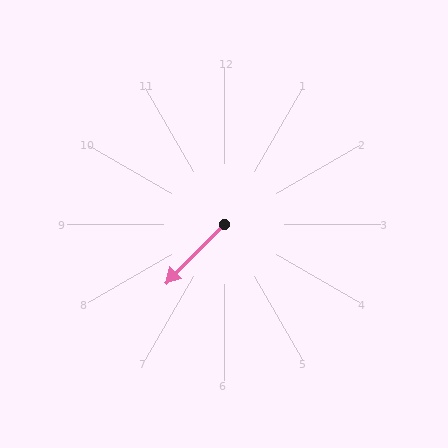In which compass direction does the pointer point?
Southwest.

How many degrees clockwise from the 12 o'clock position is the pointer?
Approximately 225 degrees.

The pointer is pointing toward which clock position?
Roughly 7 o'clock.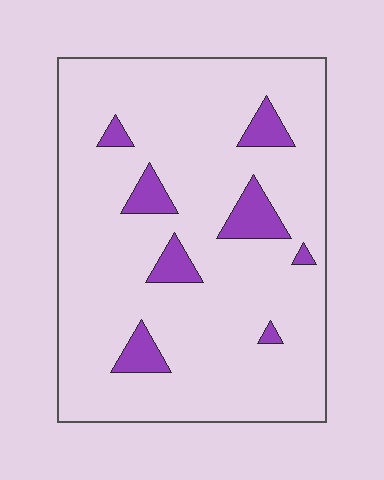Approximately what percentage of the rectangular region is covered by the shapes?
Approximately 10%.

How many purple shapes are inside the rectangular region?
8.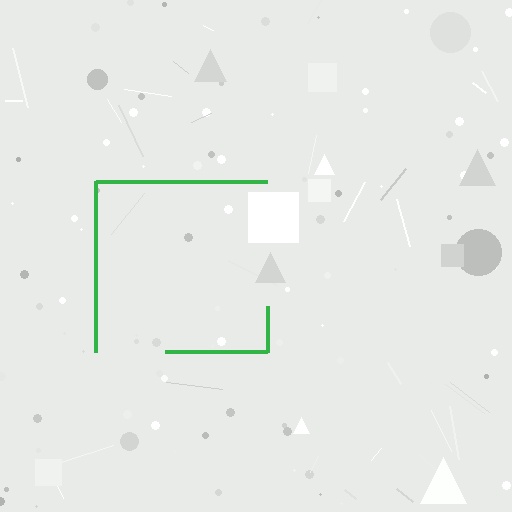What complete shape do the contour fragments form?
The contour fragments form a square.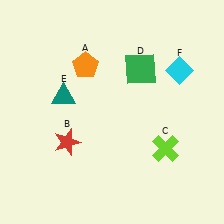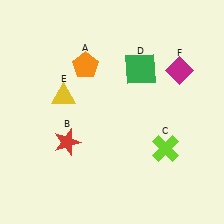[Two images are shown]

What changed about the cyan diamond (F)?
In Image 1, F is cyan. In Image 2, it changed to magenta.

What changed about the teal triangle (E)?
In Image 1, E is teal. In Image 2, it changed to yellow.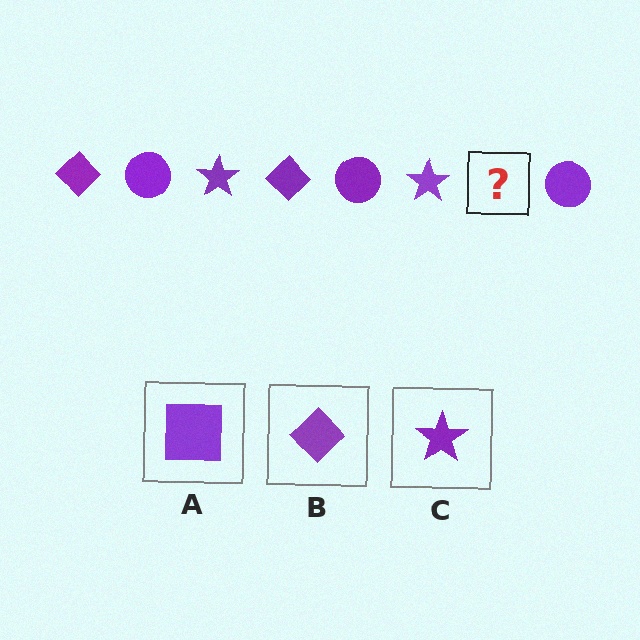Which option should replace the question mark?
Option B.